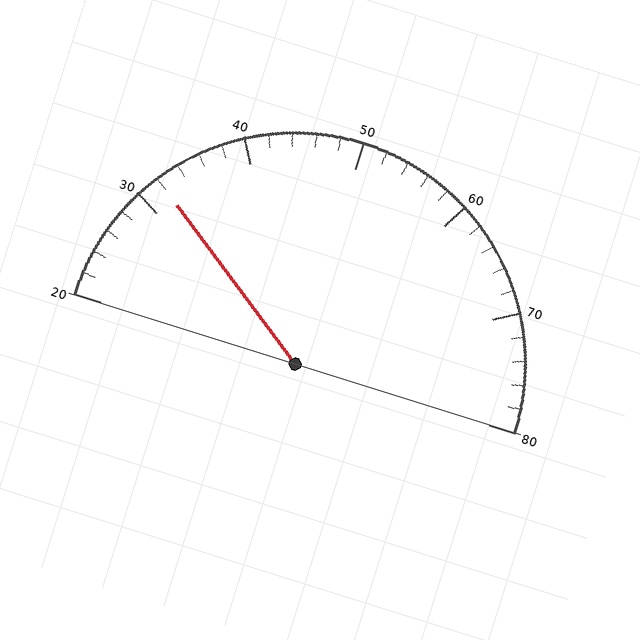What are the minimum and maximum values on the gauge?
The gauge ranges from 20 to 80.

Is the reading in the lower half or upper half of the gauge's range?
The reading is in the lower half of the range (20 to 80).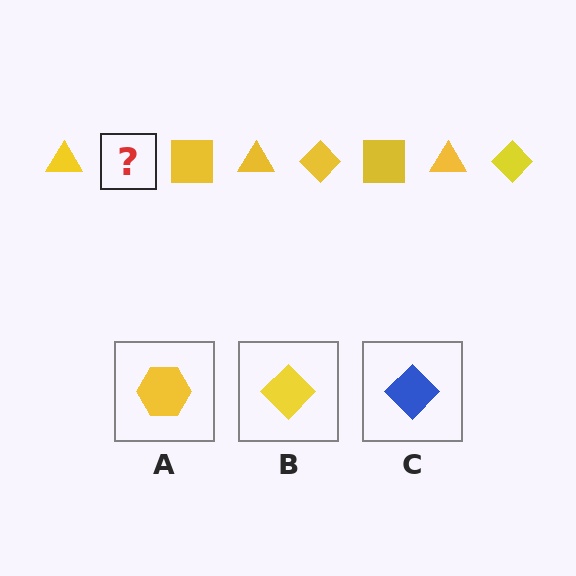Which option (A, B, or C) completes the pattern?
B.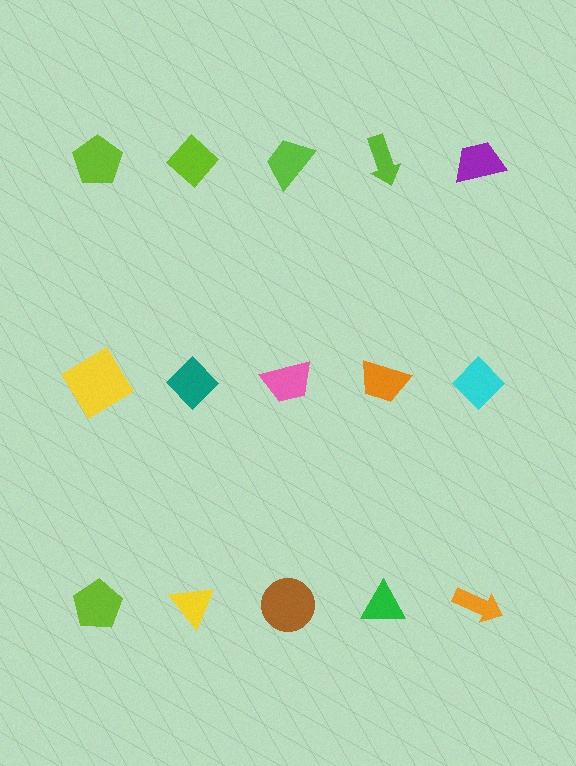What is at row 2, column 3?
A pink trapezoid.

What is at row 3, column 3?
A brown circle.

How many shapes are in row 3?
5 shapes.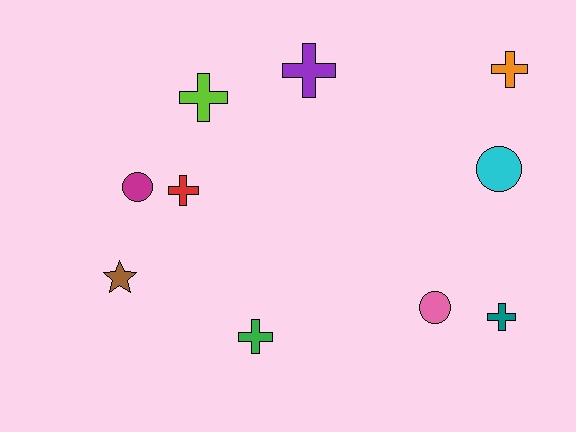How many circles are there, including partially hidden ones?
There are 3 circles.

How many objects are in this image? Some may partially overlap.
There are 10 objects.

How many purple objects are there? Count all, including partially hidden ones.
There is 1 purple object.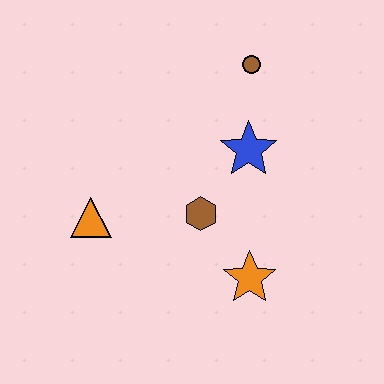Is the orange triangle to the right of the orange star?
No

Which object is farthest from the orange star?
The brown circle is farthest from the orange star.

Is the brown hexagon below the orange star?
No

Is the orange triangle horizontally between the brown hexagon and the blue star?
No